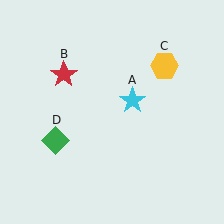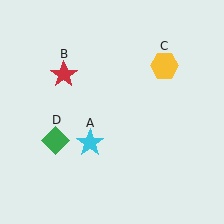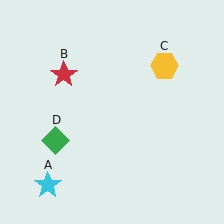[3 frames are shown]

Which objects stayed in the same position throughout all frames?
Red star (object B) and yellow hexagon (object C) and green diamond (object D) remained stationary.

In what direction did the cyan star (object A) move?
The cyan star (object A) moved down and to the left.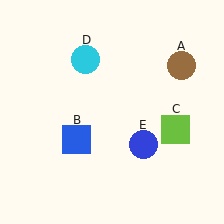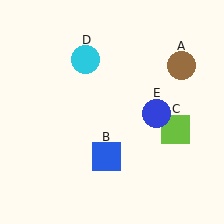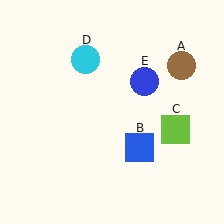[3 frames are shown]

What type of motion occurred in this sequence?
The blue square (object B), blue circle (object E) rotated counterclockwise around the center of the scene.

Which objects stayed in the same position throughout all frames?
Brown circle (object A) and lime square (object C) and cyan circle (object D) remained stationary.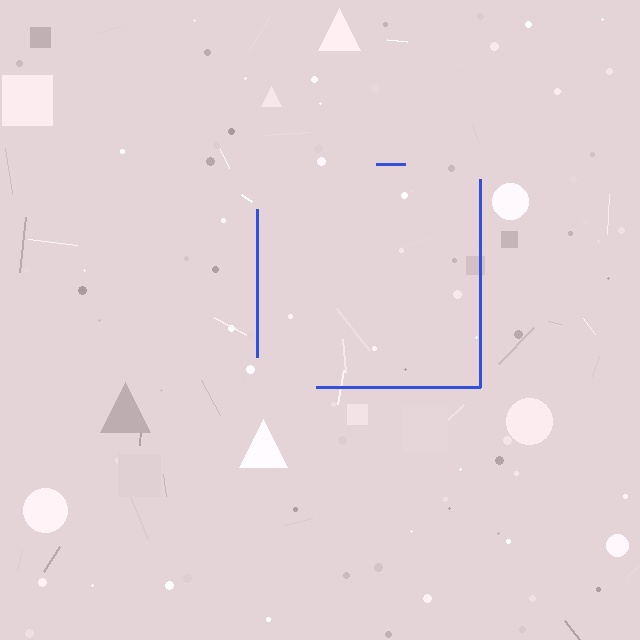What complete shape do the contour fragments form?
The contour fragments form a square.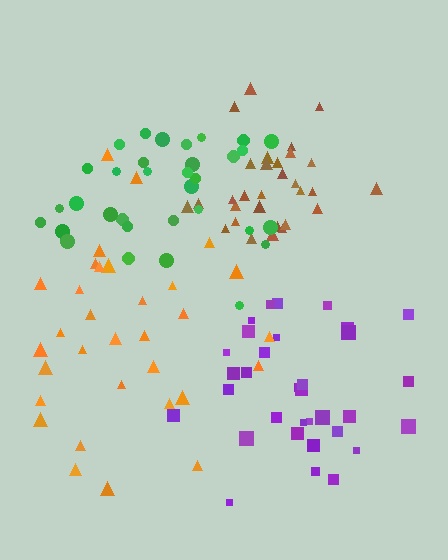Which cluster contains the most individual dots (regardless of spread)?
Green (33).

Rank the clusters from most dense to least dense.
brown, purple, green, orange.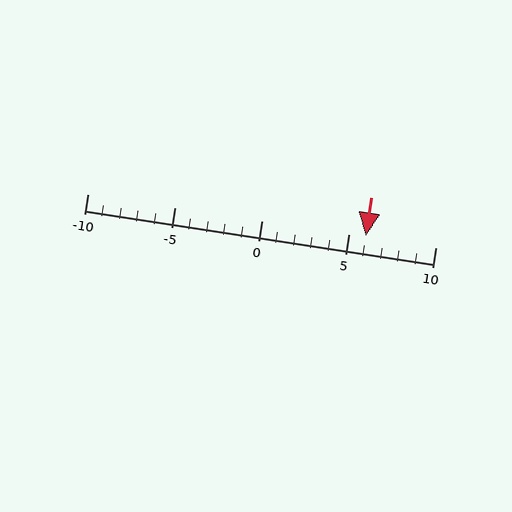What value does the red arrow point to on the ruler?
The red arrow points to approximately 6.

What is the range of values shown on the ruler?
The ruler shows values from -10 to 10.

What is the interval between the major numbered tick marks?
The major tick marks are spaced 5 units apart.